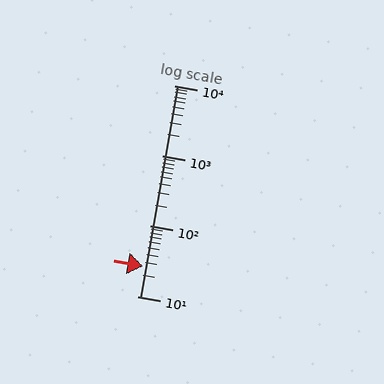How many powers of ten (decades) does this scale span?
The scale spans 3 decades, from 10 to 10000.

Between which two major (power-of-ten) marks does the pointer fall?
The pointer is between 10 and 100.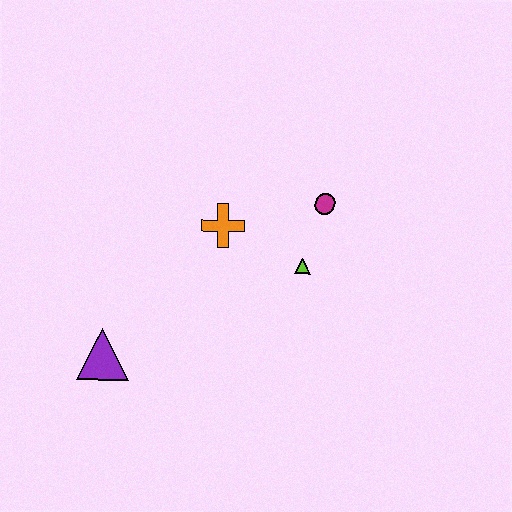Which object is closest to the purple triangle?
The orange cross is closest to the purple triangle.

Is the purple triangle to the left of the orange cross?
Yes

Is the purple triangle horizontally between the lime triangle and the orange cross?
No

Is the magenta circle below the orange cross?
No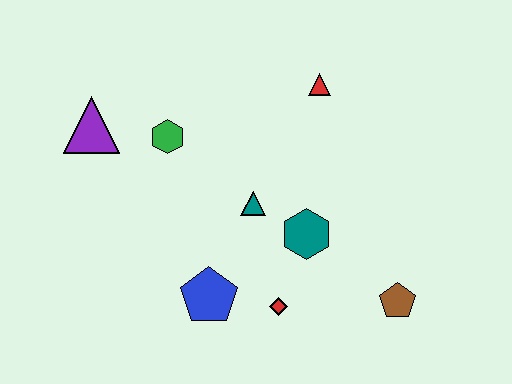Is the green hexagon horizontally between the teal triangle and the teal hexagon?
No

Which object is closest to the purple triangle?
The green hexagon is closest to the purple triangle.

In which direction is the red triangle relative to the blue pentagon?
The red triangle is above the blue pentagon.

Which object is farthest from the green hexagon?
The brown pentagon is farthest from the green hexagon.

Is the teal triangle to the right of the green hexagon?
Yes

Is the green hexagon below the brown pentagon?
No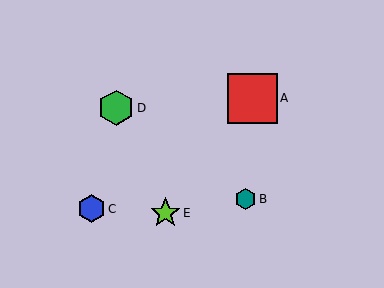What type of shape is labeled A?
Shape A is a red square.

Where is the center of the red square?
The center of the red square is at (253, 98).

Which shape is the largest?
The red square (labeled A) is the largest.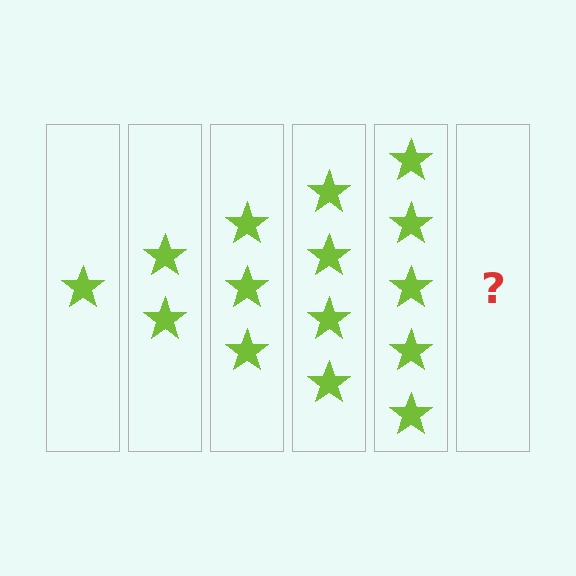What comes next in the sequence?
The next element should be 6 stars.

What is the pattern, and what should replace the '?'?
The pattern is that each step adds one more star. The '?' should be 6 stars.